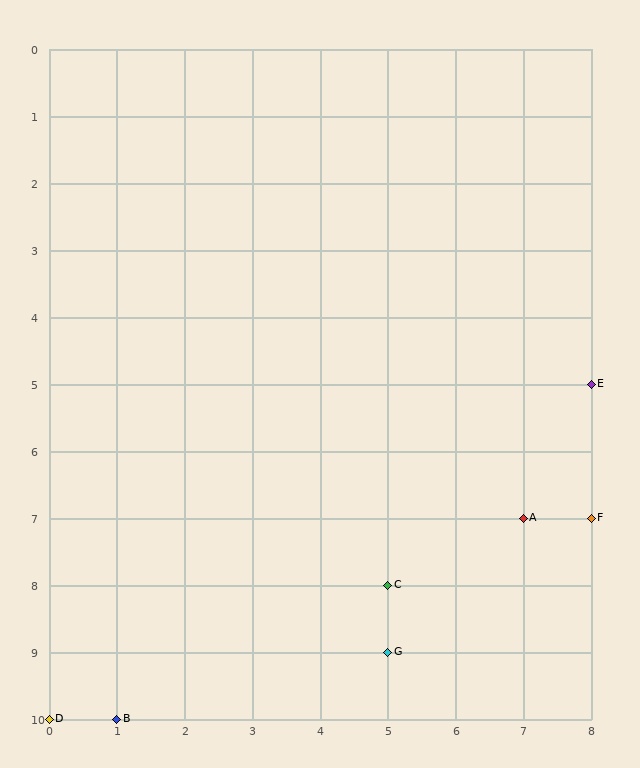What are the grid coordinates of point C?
Point C is at grid coordinates (5, 8).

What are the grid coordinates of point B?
Point B is at grid coordinates (1, 10).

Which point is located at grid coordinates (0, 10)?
Point D is at (0, 10).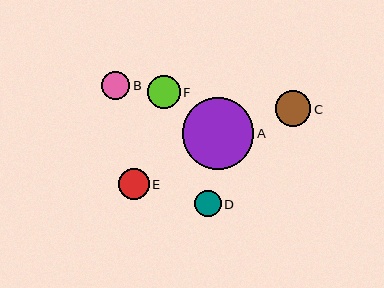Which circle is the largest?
Circle A is the largest with a size of approximately 72 pixels.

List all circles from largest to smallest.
From largest to smallest: A, C, F, E, B, D.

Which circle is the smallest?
Circle D is the smallest with a size of approximately 26 pixels.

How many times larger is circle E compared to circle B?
Circle E is approximately 1.1 times the size of circle B.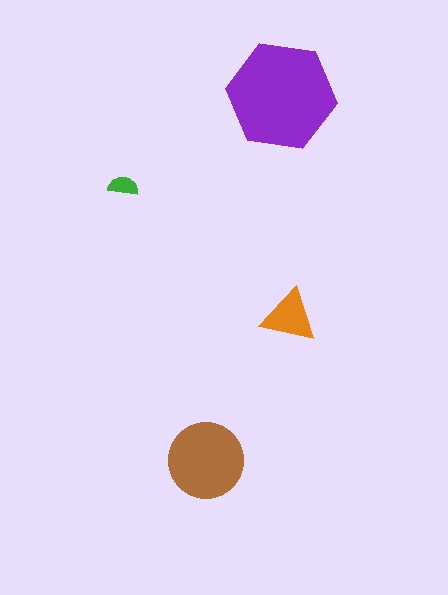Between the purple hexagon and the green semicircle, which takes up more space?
The purple hexagon.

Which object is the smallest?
The green semicircle.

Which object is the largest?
The purple hexagon.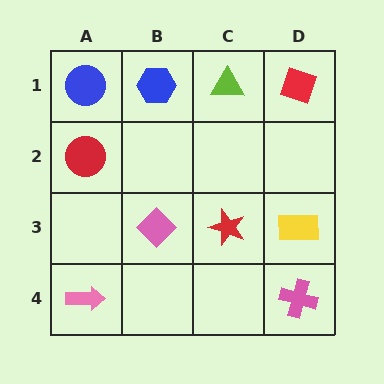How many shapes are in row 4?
2 shapes.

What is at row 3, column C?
A red star.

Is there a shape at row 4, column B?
No, that cell is empty.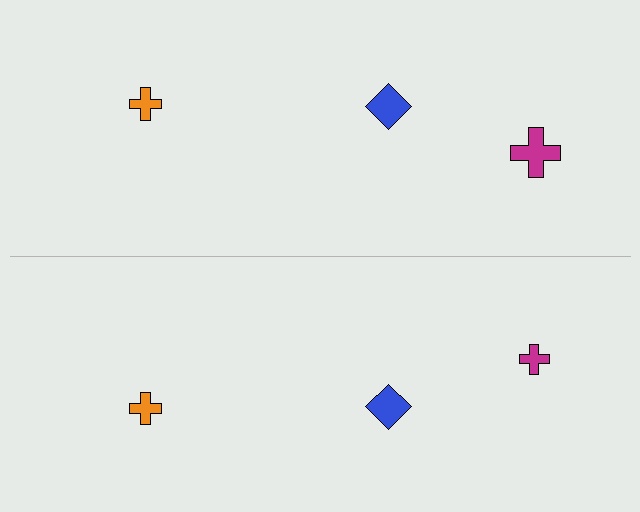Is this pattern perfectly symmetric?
No, the pattern is not perfectly symmetric. The magenta cross on the bottom side has a different size than its mirror counterpart.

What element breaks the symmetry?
The magenta cross on the bottom side has a different size than its mirror counterpart.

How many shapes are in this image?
There are 6 shapes in this image.